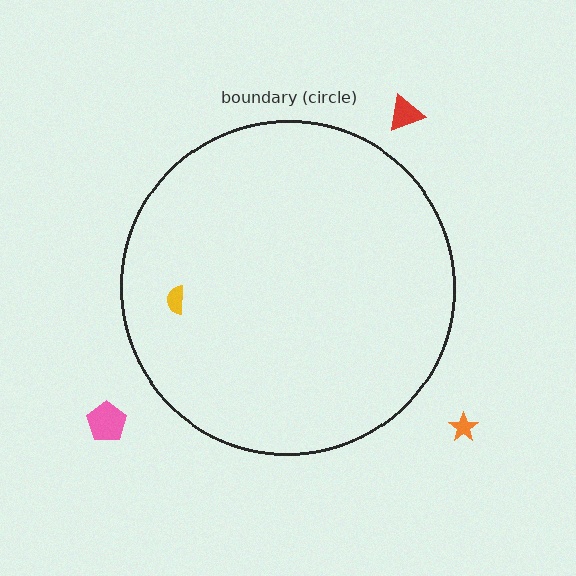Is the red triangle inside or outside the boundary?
Outside.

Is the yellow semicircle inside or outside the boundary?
Inside.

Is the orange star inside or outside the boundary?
Outside.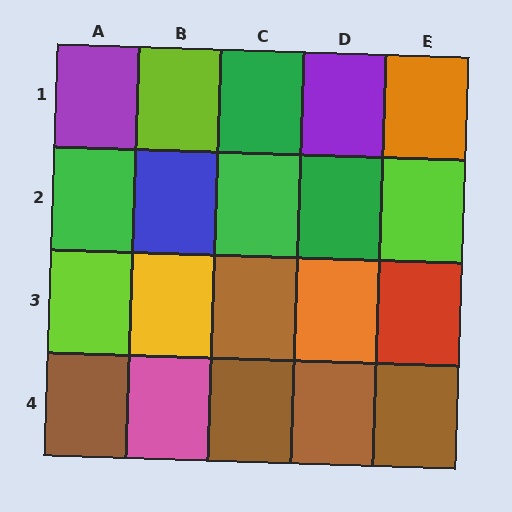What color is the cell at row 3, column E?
Red.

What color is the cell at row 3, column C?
Brown.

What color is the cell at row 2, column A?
Green.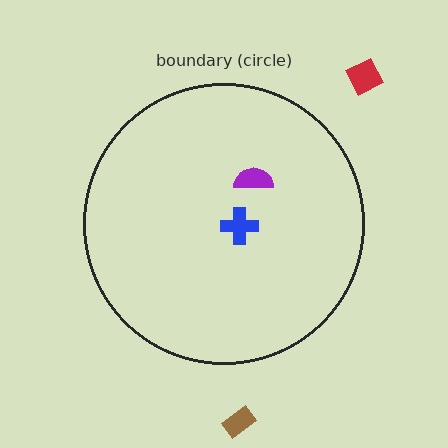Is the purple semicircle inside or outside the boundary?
Inside.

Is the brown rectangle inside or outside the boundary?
Outside.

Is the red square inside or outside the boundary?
Outside.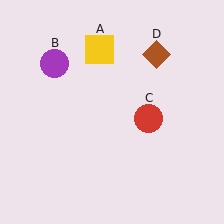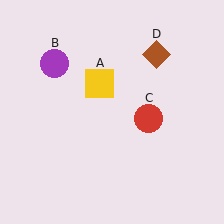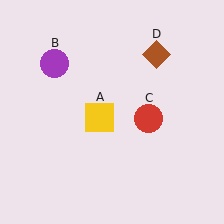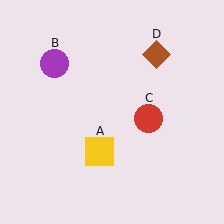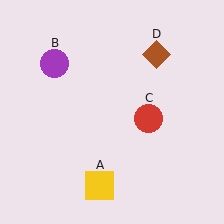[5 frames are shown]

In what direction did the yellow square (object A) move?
The yellow square (object A) moved down.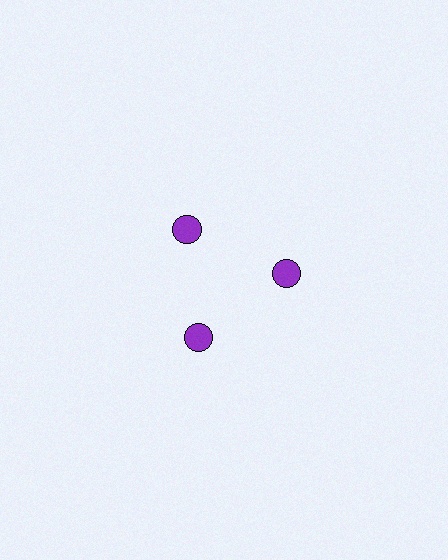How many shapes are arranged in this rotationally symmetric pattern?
There are 3 shapes, arranged in 3 groups of 1.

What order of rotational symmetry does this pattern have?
This pattern has 3-fold rotational symmetry.